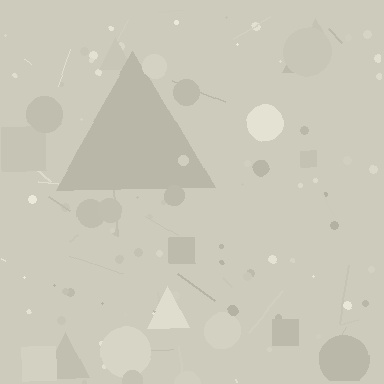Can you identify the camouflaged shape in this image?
The camouflaged shape is a triangle.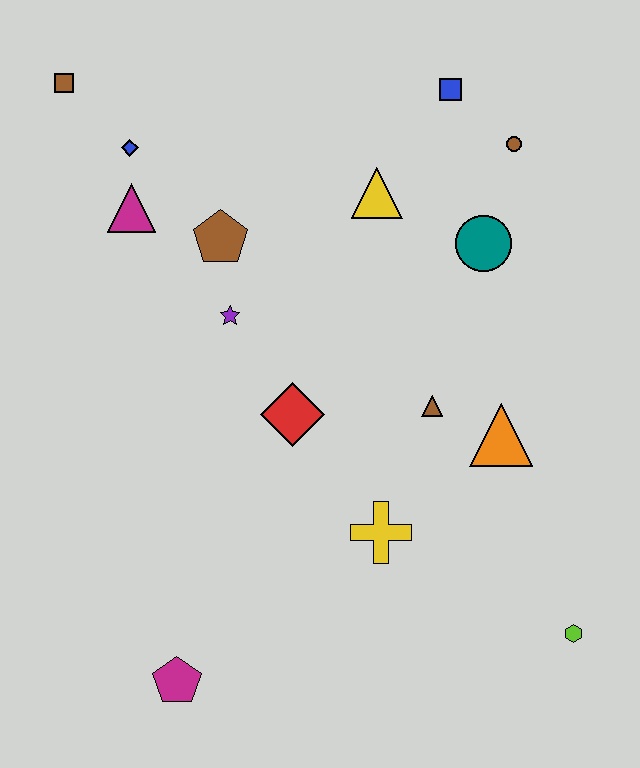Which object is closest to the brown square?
The blue diamond is closest to the brown square.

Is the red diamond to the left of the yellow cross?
Yes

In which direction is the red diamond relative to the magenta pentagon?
The red diamond is above the magenta pentagon.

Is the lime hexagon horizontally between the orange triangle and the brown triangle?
No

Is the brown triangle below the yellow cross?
No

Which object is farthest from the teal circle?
The magenta pentagon is farthest from the teal circle.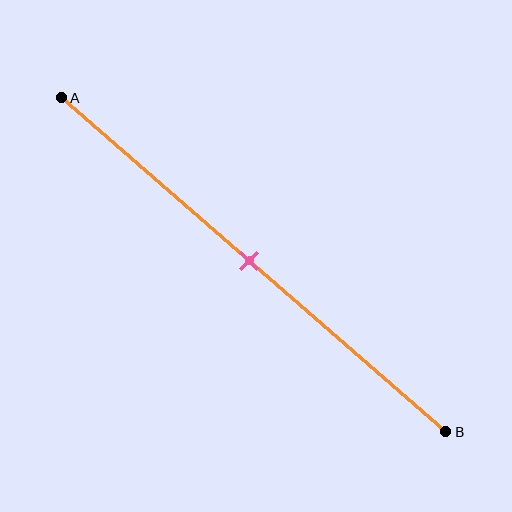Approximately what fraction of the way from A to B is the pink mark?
The pink mark is approximately 50% of the way from A to B.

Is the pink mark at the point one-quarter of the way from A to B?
No, the mark is at about 50% from A, not at the 25% one-quarter point.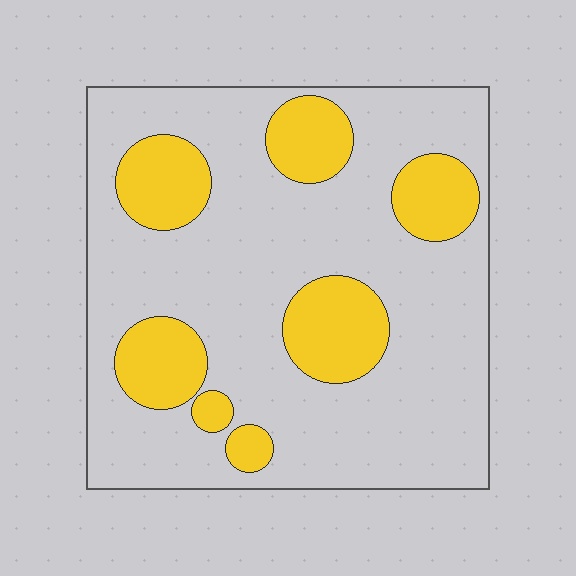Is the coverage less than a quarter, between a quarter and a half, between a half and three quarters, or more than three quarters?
Less than a quarter.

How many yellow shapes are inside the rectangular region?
7.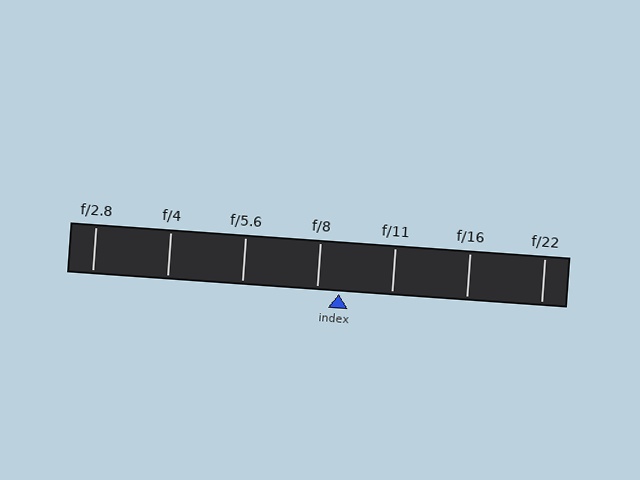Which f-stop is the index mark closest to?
The index mark is closest to f/8.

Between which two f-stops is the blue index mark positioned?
The index mark is between f/8 and f/11.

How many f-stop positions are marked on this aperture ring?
There are 7 f-stop positions marked.